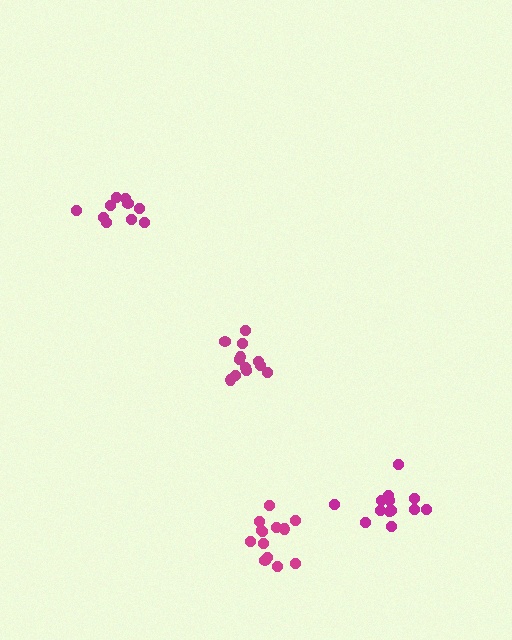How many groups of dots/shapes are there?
There are 4 groups.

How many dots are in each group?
Group 1: 12 dots, Group 2: 10 dots, Group 3: 13 dots, Group 4: 13 dots (48 total).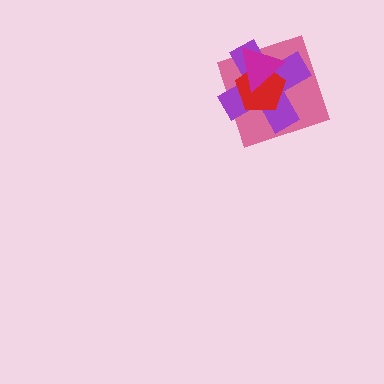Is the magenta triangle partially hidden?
No, no other shape covers it.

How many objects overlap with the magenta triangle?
3 objects overlap with the magenta triangle.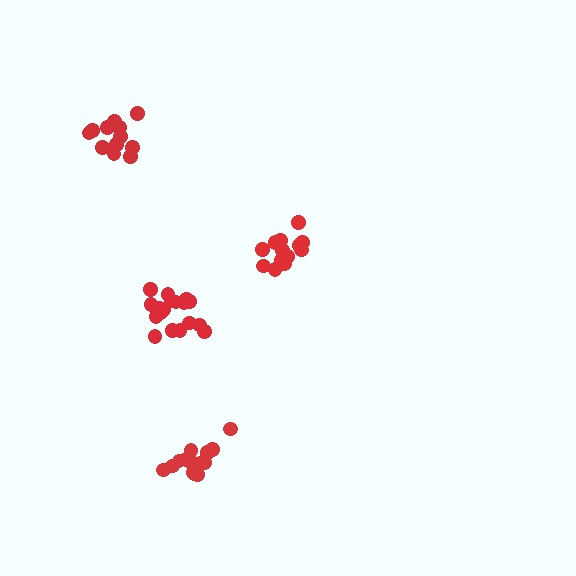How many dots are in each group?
Group 1: 13 dots, Group 2: 14 dots, Group 3: 12 dots, Group 4: 18 dots (57 total).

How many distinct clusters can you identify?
There are 4 distinct clusters.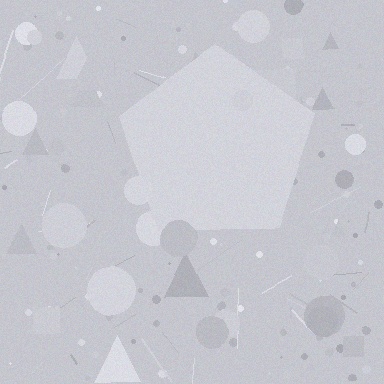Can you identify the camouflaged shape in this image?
The camouflaged shape is a pentagon.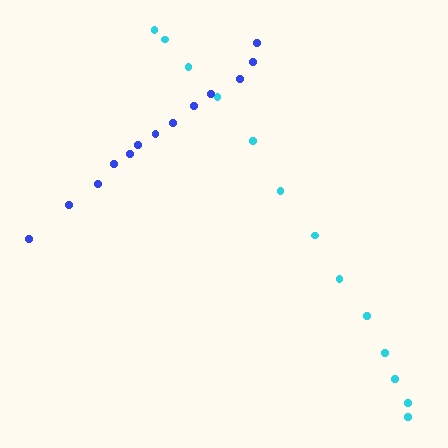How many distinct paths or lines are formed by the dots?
There are 2 distinct paths.